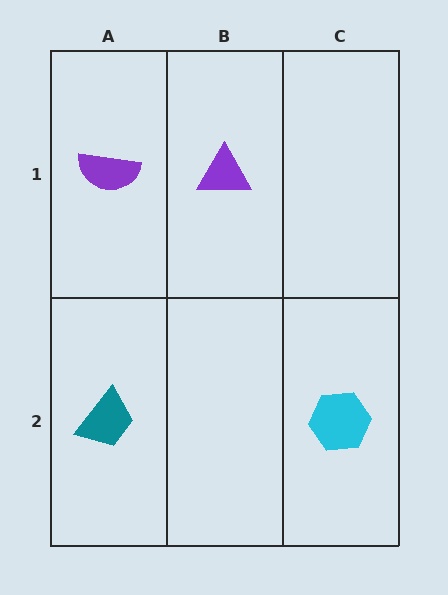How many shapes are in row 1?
2 shapes.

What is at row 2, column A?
A teal trapezoid.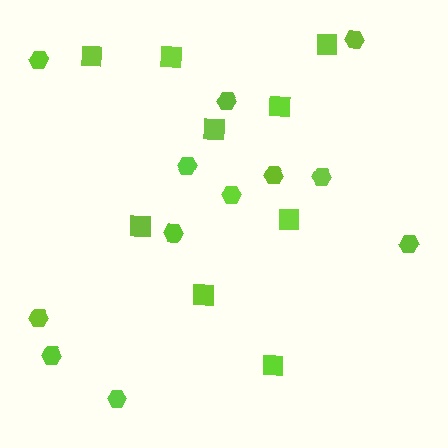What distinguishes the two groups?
There are 2 groups: one group of hexagons (12) and one group of squares (9).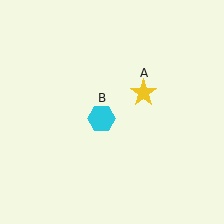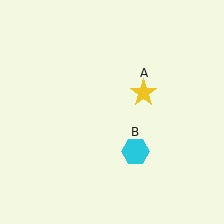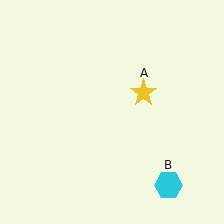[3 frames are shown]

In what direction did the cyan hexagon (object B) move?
The cyan hexagon (object B) moved down and to the right.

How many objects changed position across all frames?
1 object changed position: cyan hexagon (object B).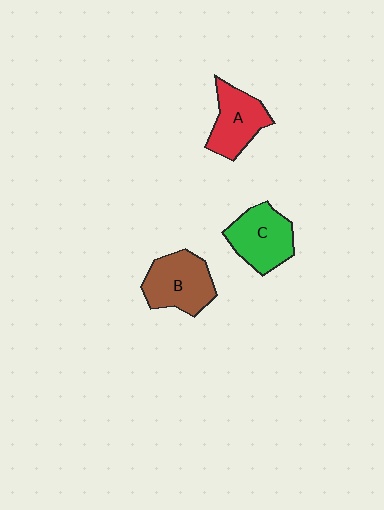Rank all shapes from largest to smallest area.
From largest to smallest: B (brown), C (green), A (red).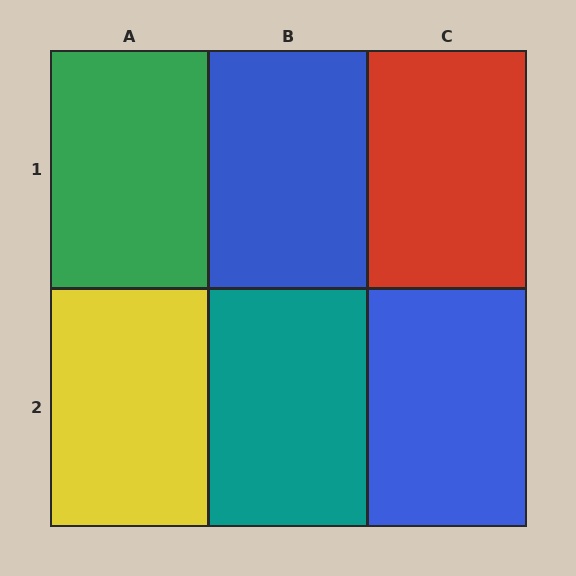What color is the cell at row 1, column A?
Green.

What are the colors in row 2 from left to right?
Yellow, teal, blue.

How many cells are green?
1 cell is green.